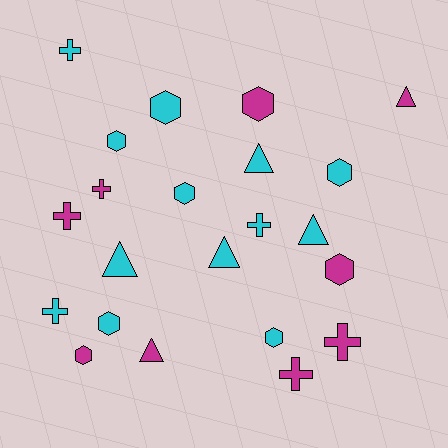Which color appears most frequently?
Cyan, with 13 objects.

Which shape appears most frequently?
Hexagon, with 9 objects.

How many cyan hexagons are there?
There are 6 cyan hexagons.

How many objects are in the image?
There are 22 objects.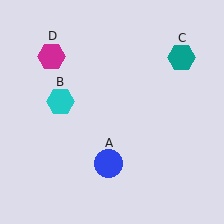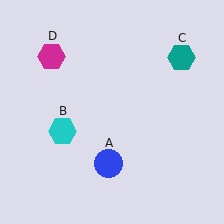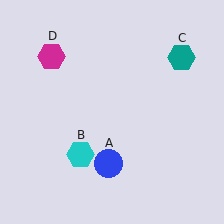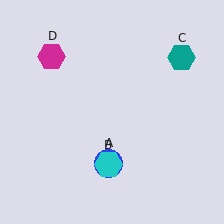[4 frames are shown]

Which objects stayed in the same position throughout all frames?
Blue circle (object A) and teal hexagon (object C) and magenta hexagon (object D) remained stationary.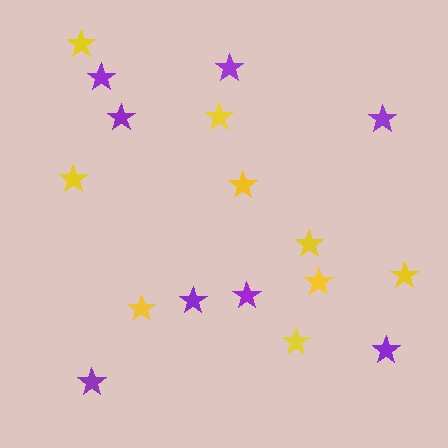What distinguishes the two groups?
There are 2 groups: one group of purple stars (8) and one group of yellow stars (9).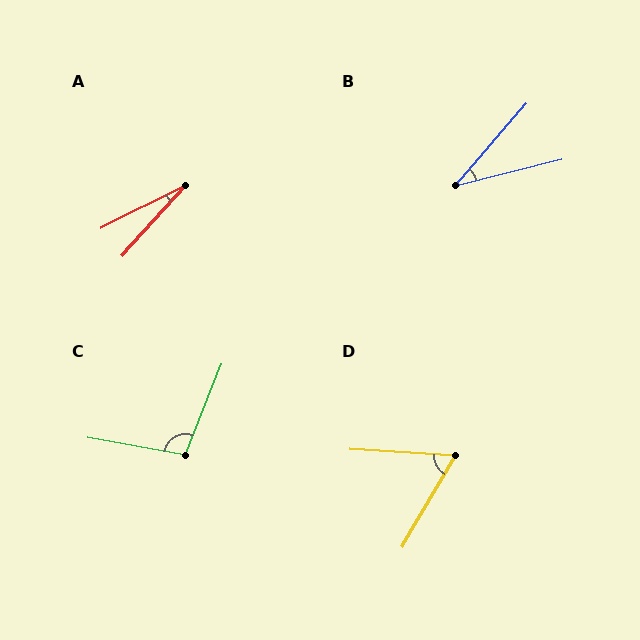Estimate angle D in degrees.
Approximately 63 degrees.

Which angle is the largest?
C, at approximately 101 degrees.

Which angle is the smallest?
A, at approximately 21 degrees.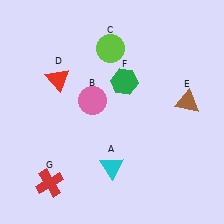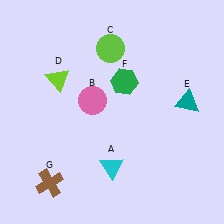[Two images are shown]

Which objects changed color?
D changed from red to lime. E changed from brown to teal. G changed from red to brown.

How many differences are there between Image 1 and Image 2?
There are 3 differences between the two images.